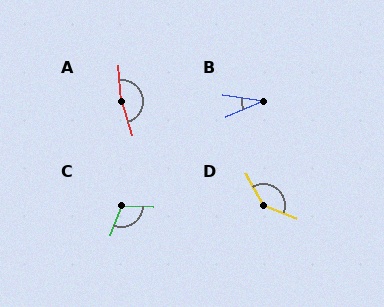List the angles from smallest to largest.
B (32°), C (109°), D (140°), A (167°).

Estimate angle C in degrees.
Approximately 109 degrees.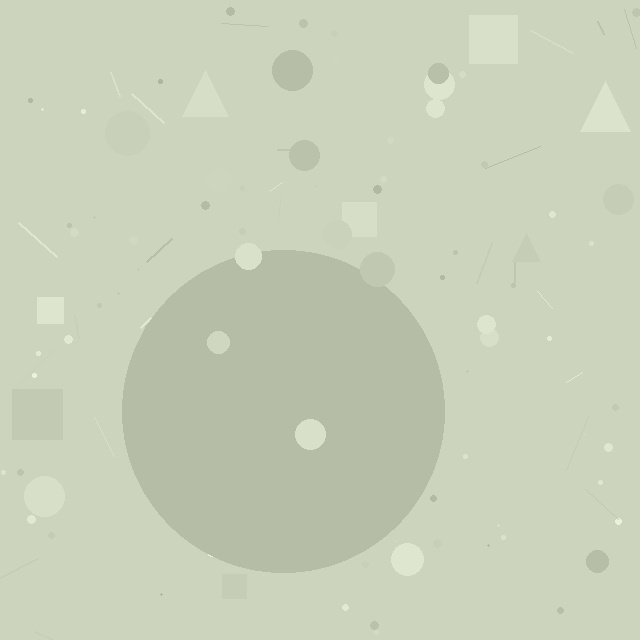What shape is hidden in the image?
A circle is hidden in the image.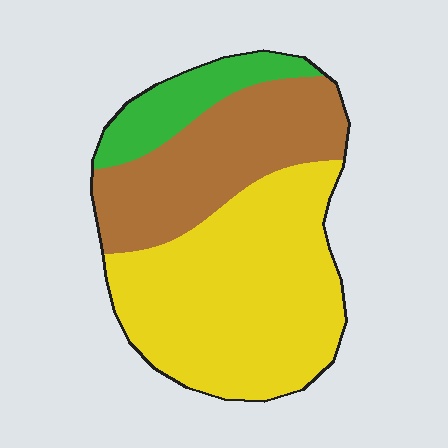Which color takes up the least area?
Green, at roughly 15%.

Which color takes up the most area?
Yellow, at roughly 55%.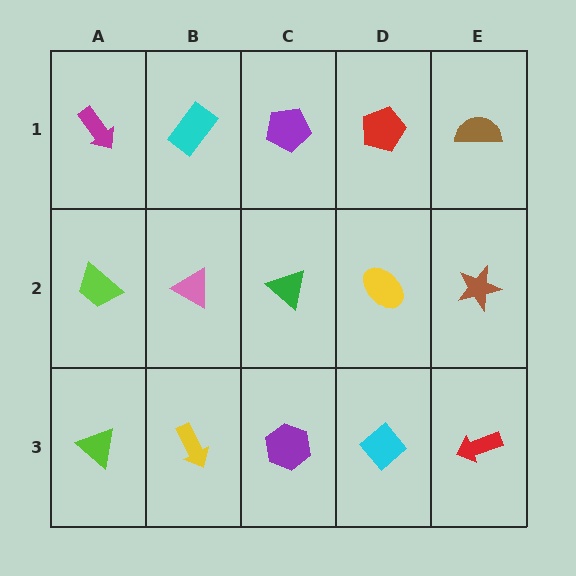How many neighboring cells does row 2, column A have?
3.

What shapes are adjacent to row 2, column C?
A purple pentagon (row 1, column C), a purple hexagon (row 3, column C), a pink triangle (row 2, column B), a yellow ellipse (row 2, column D).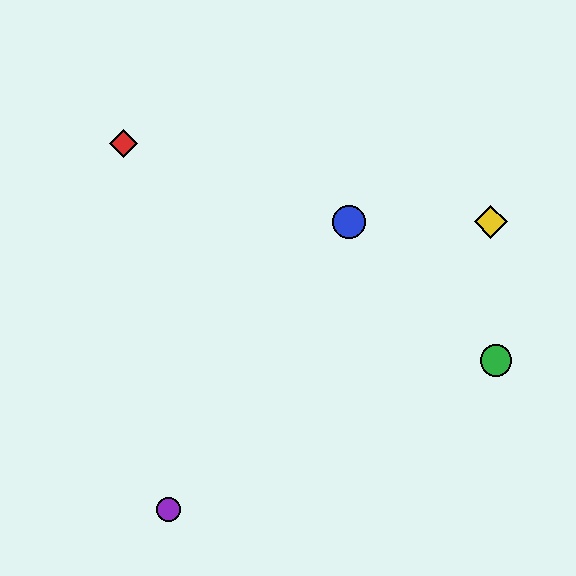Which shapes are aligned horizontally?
The blue circle, the yellow diamond are aligned horizontally.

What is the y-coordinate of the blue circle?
The blue circle is at y≈222.